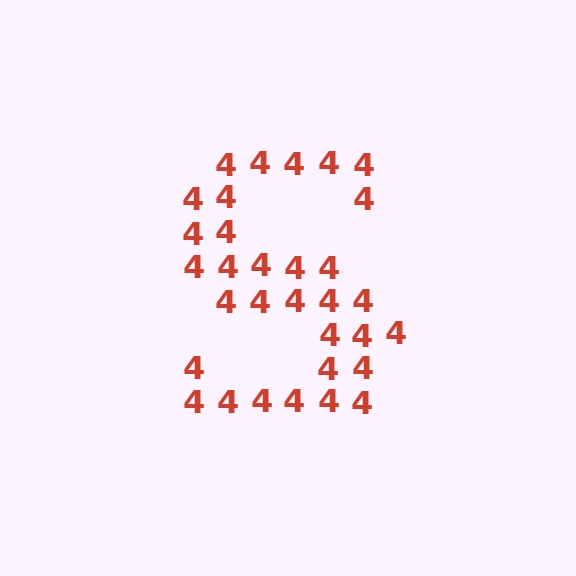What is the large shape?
The large shape is the letter S.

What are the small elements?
The small elements are digit 4's.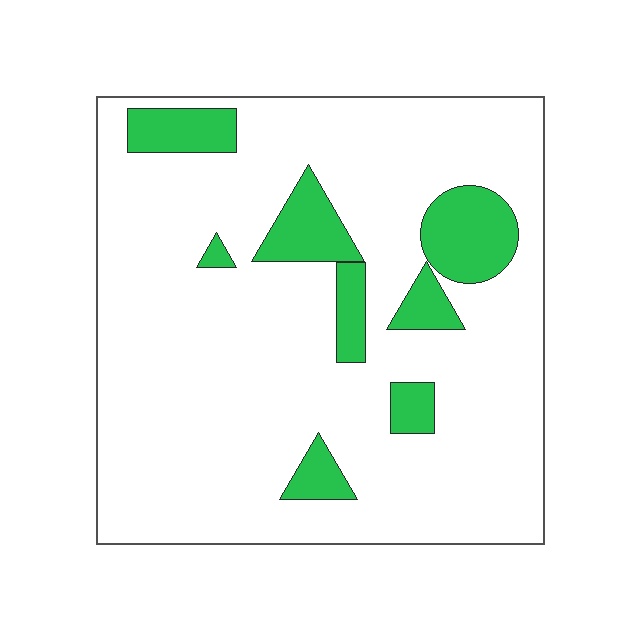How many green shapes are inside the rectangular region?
8.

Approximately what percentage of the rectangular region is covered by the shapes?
Approximately 15%.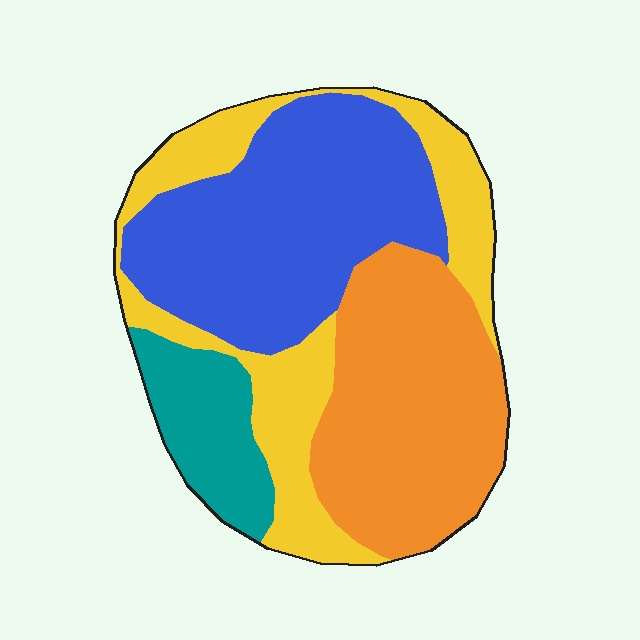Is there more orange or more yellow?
Orange.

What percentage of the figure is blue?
Blue takes up between a quarter and a half of the figure.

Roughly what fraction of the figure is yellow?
Yellow takes up between a sixth and a third of the figure.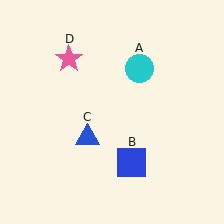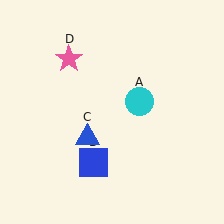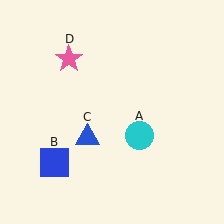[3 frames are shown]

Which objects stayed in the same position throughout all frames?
Blue triangle (object C) and pink star (object D) remained stationary.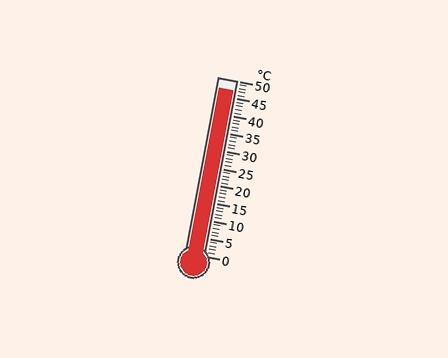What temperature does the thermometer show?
The thermometer shows approximately 47°C.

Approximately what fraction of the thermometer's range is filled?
The thermometer is filled to approximately 95% of its range.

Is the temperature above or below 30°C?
The temperature is above 30°C.